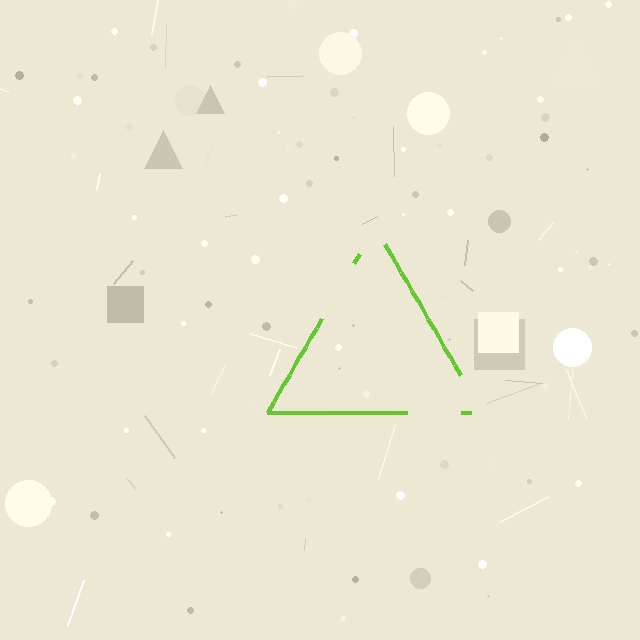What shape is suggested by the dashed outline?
The dashed outline suggests a triangle.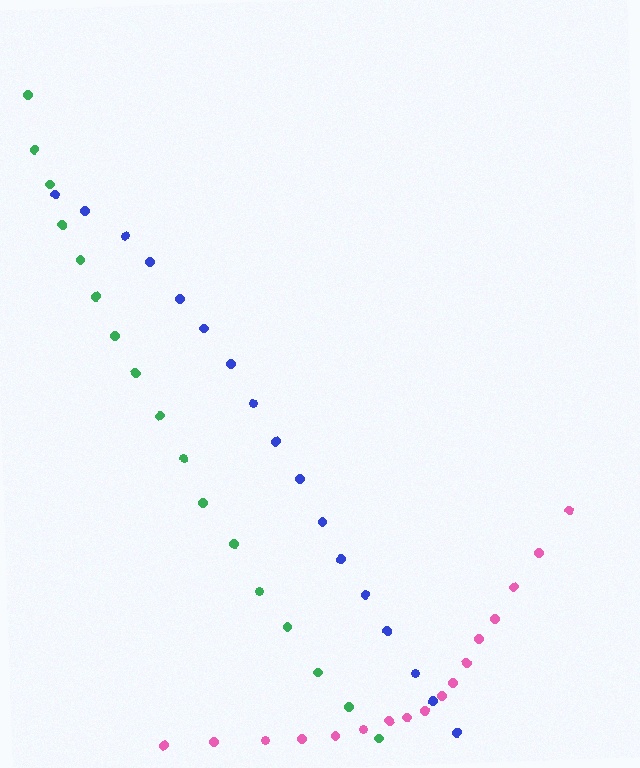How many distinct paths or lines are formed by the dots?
There are 3 distinct paths.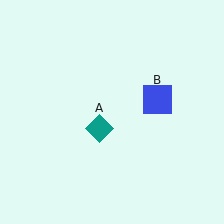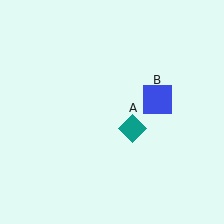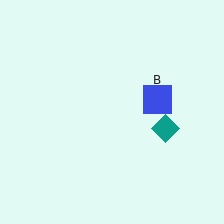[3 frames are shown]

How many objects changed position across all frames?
1 object changed position: teal diamond (object A).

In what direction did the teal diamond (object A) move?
The teal diamond (object A) moved right.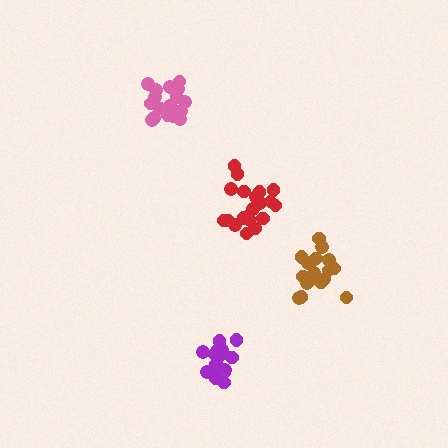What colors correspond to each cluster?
The clusters are colored: purple, red, brown, pink.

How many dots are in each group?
Group 1: 15 dots, Group 2: 20 dots, Group 3: 18 dots, Group 4: 17 dots (70 total).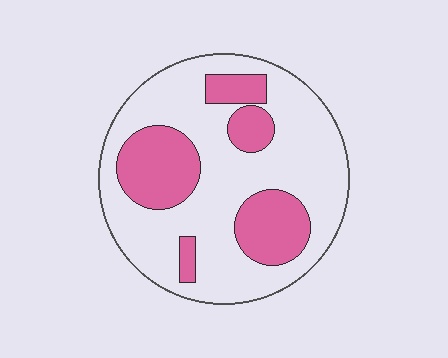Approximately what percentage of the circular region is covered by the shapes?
Approximately 30%.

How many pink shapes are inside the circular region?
5.